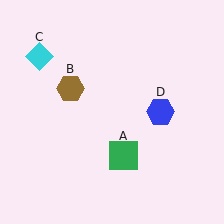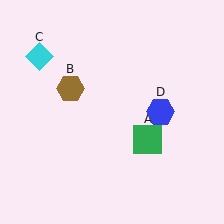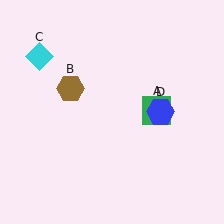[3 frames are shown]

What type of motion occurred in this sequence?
The green square (object A) rotated counterclockwise around the center of the scene.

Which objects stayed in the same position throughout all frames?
Brown hexagon (object B) and cyan diamond (object C) and blue hexagon (object D) remained stationary.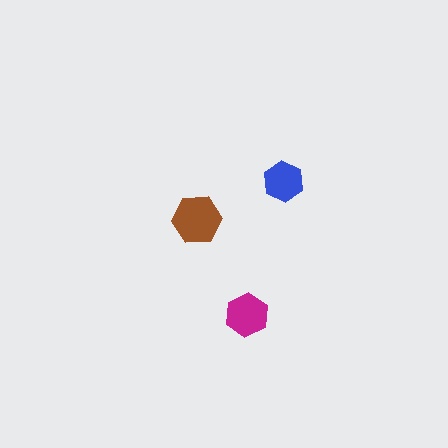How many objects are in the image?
There are 3 objects in the image.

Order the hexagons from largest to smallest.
the brown one, the magenta one, the blue one.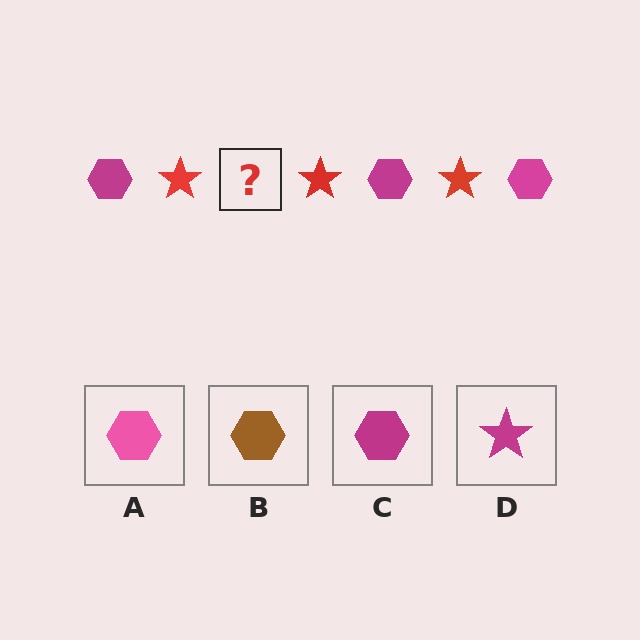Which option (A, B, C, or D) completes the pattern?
C.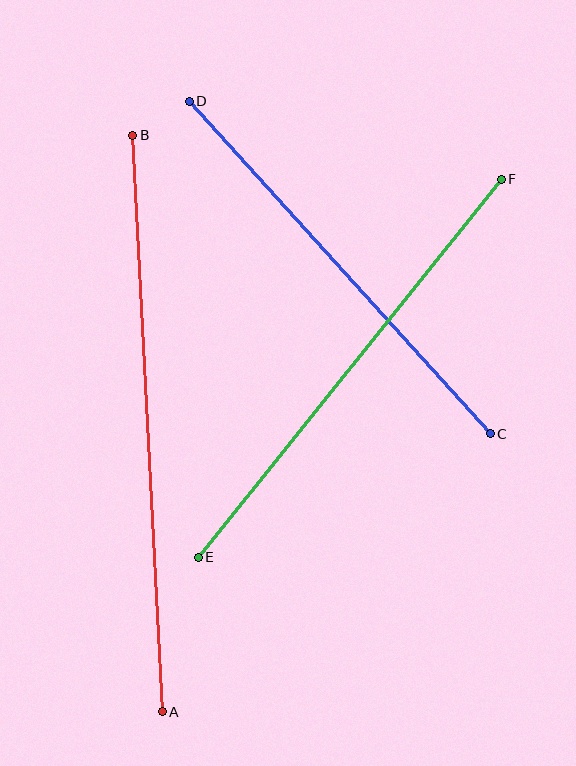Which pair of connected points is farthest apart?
Points A and B are farthest apart.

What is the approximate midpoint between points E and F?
The midpoint is at approximately (350, 368) pixels.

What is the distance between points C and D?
The distance is approximately 448 pixels.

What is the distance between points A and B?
The distance is approximately 577 pixels.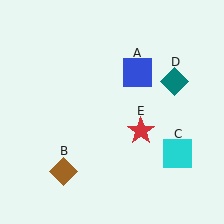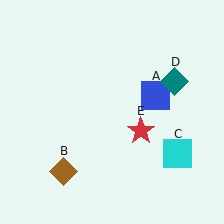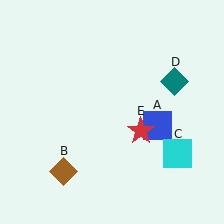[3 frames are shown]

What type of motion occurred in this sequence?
The blue square (object A) rotated clockwise around the center of the scene.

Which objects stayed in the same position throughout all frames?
Brown diamond (object B) and cyan square (object C) and teal diamond (object D) and red star (object E) remained stationary.